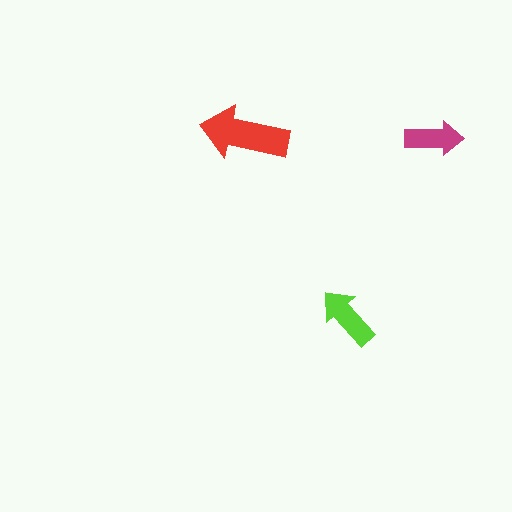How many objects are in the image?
There are 3 objects in the image.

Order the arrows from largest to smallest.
the red one, the lime one, the magenta one.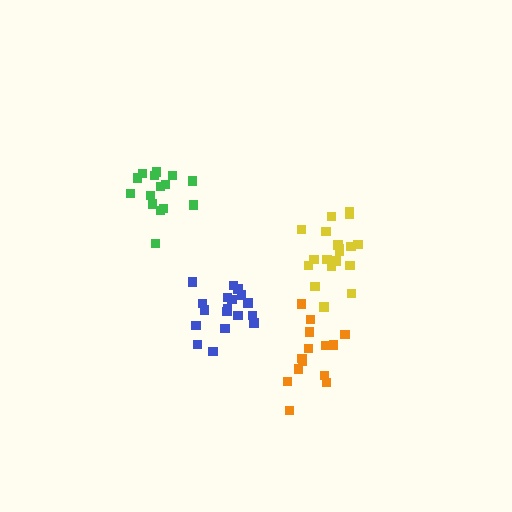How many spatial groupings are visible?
There are 4 spatial groupings.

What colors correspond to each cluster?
The clusters are colored: blue, green, orange, yellow.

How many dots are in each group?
Group 1: 19 dots, Group 2: 16 dots, Group 3: 14 dots, Group 4: 19 dots (68 total).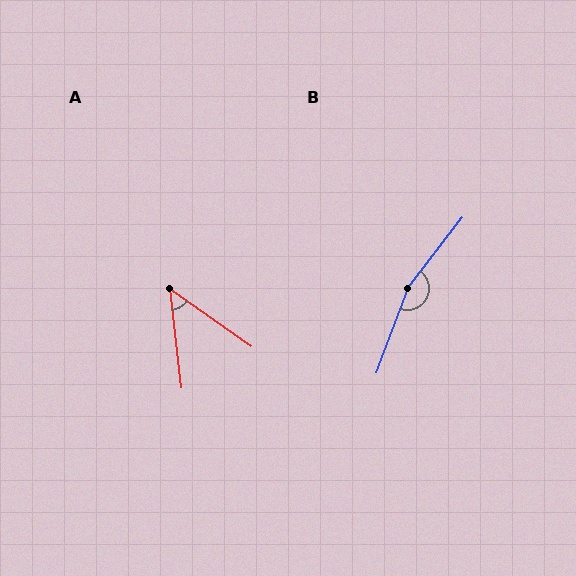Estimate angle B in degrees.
Approximately 163 degrees.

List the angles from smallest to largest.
A (48°), B (163°).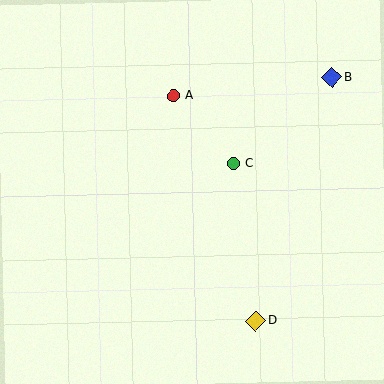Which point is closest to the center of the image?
Point C at (234, 163) is closest to the center.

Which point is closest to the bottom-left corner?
Point D is closest to the bottom-left corner.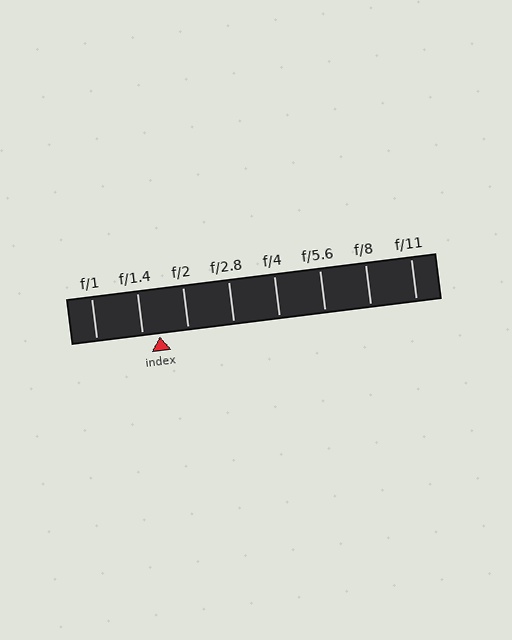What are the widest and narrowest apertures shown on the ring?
The widest aperture shown is f/1 and the narrowest is f/11.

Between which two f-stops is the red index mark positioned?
The index mark is between f/1.4 and f/2.